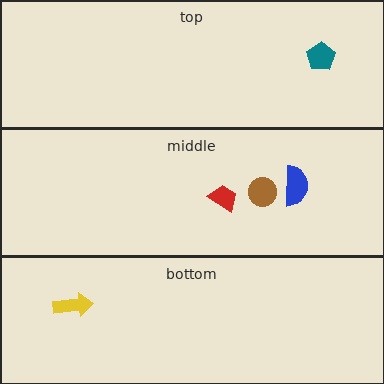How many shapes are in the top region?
1.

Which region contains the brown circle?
The middle region.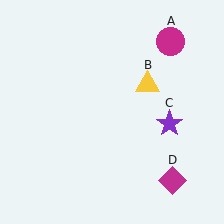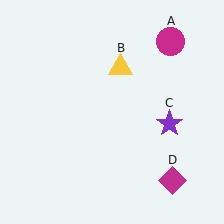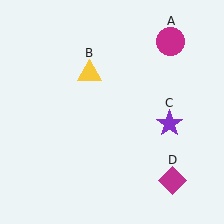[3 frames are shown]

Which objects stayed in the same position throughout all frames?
Magenta circle (object A) and purple star (object C) and magenta diamond (object D) remained stationary.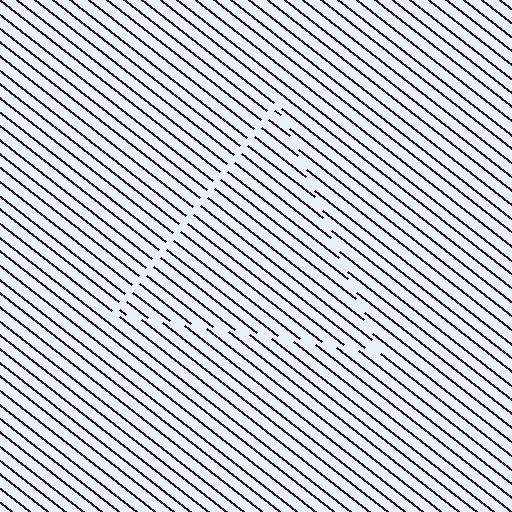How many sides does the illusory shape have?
3 sides — the line-ends trace a triangle.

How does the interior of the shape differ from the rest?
The interior of the shape contains the same grating, shifted by half a period — the contour is defined by the phase discontinuity where line-ends from the inner and outer gratings abut.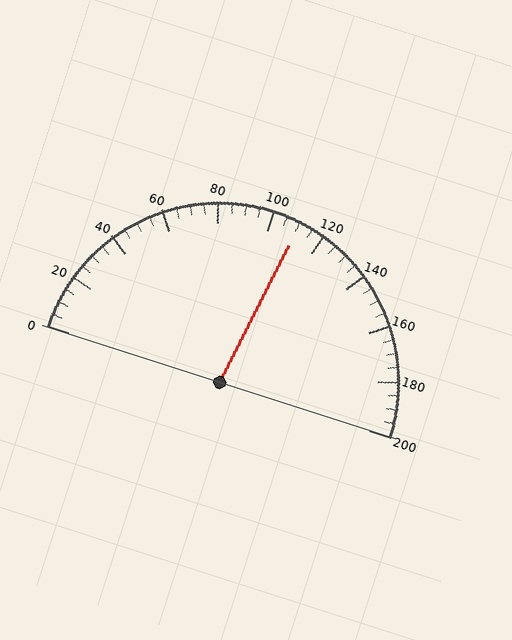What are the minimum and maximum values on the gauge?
The gauge ranges from 0 to 200.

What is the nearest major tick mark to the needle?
The nearest major tick mark is 120.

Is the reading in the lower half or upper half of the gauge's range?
The reading is in the upper half of the range (0 to 200).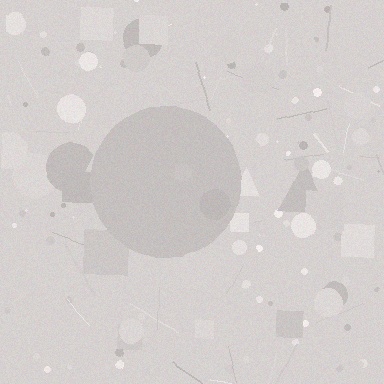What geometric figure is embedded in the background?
A circle is embedded in the background.